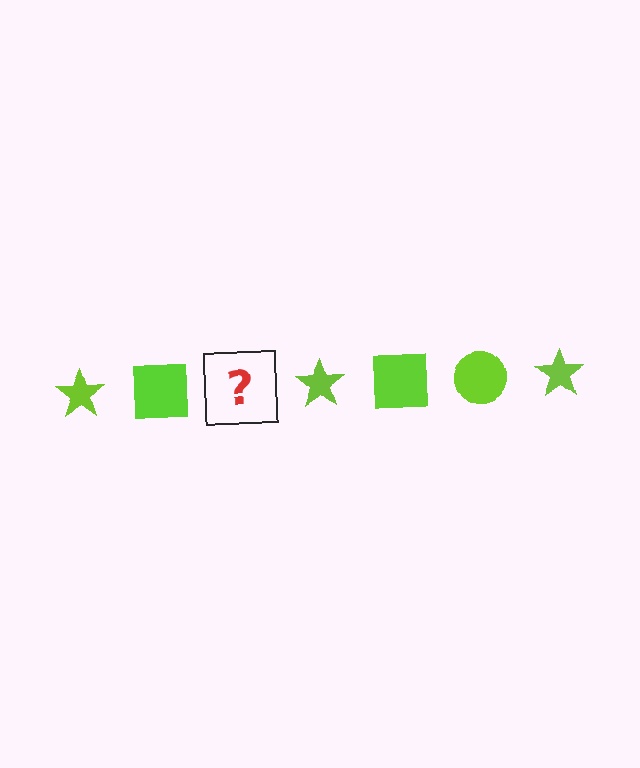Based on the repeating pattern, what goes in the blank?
The blank should be a lime circle.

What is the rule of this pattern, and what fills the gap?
The rule is that the pattern cycles through star, square, circle shapes in lime. The gap should be filled with a lime circle.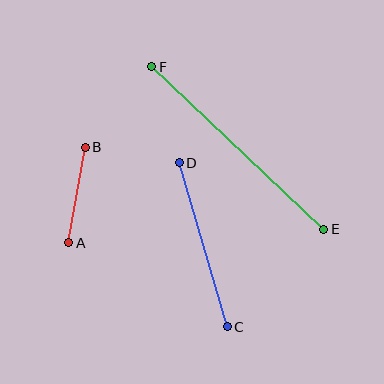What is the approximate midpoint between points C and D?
The midpoint is at approximately (203, 245) pixels.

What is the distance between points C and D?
The distance is approximately 171 pixels.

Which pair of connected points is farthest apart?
Points E and F are farthest apart.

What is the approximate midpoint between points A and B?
The midpoint is at approximately (77, 195) pixels.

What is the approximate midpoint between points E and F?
The midpoint is at approximately (238, 148) pixels.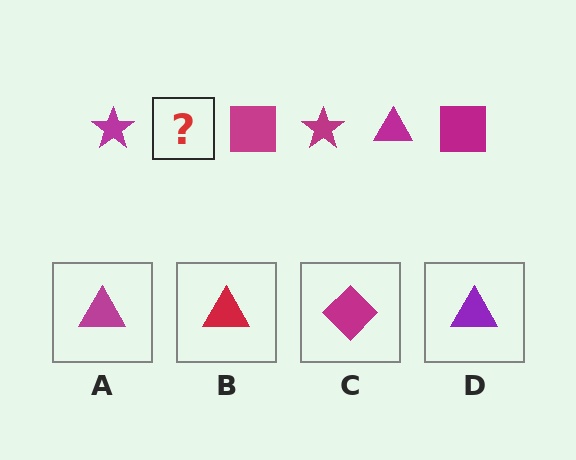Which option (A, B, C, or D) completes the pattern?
A.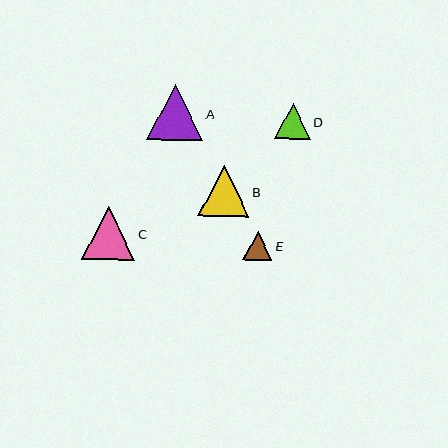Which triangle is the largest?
Triangle A is the largest with a size of approximately 56 pixels.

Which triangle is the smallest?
Triangle E is the smallest with a size of approximately 29 pixels.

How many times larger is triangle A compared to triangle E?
Triangle A is approximately 1.9 times the size of triangle E.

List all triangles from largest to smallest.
From largest to smallest: A, C, B, D, E.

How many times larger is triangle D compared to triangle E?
Triangle D is approximately 1.2 times the size of triangle E.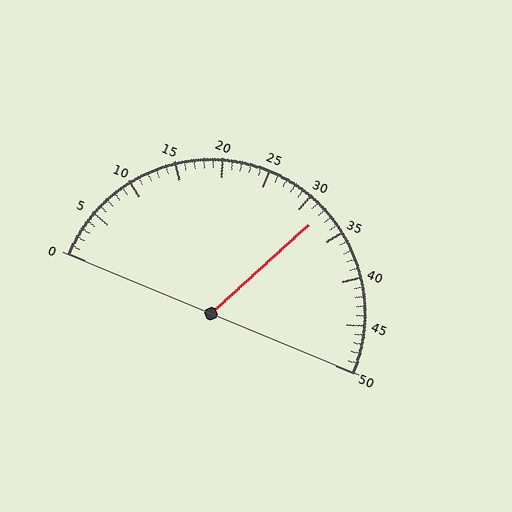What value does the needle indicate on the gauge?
The needle indicates approximately 32.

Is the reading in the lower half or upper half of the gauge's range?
The reading is in the upper half of the range (0 to 50).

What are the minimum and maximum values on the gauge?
The gauge ranges from 0 to 50.